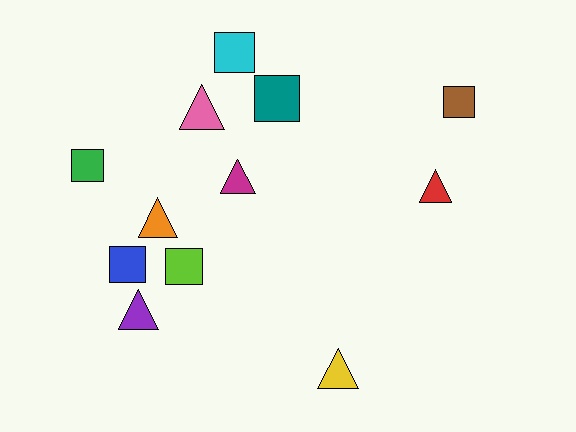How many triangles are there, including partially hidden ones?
There are 6 triangles.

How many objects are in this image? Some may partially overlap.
There are 12 objects.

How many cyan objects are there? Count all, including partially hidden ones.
There is 1 cyan object.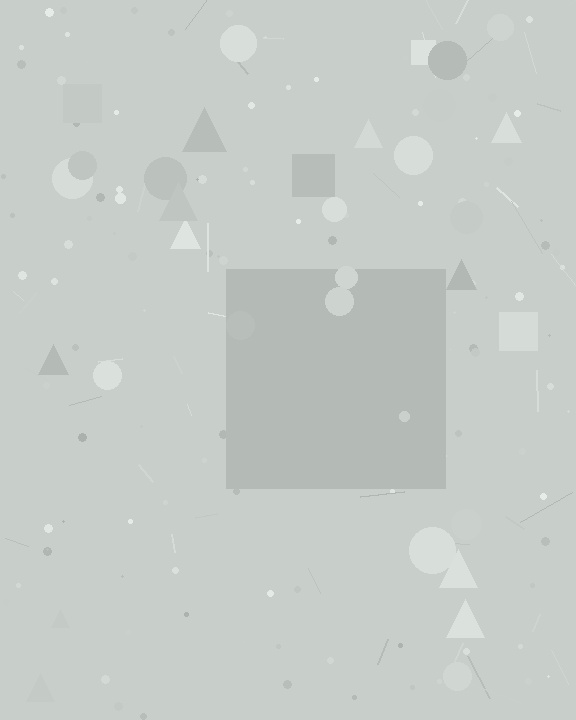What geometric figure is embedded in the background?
A square is embedded in the background.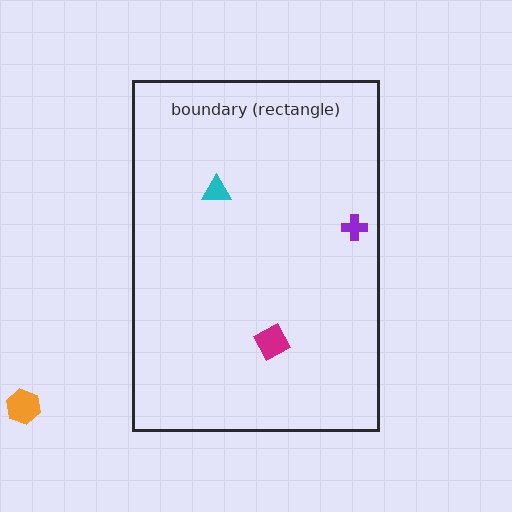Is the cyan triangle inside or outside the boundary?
Inside.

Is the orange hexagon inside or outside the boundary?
Outside.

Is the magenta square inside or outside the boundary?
Inside.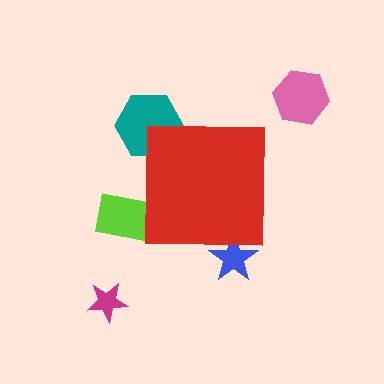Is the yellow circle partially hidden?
Yes, the yellow circle is partially hidden behind the red square.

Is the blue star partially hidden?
Yes, the blue star is partially hidden behind the red square.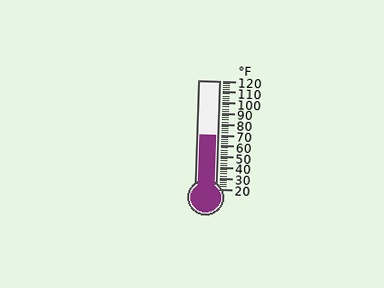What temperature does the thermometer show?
The thermometer shows approximately 70°F.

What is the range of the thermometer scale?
The thermometer scale ranges from 20°F to 120°F.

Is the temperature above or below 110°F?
The temperature is below 110°F.